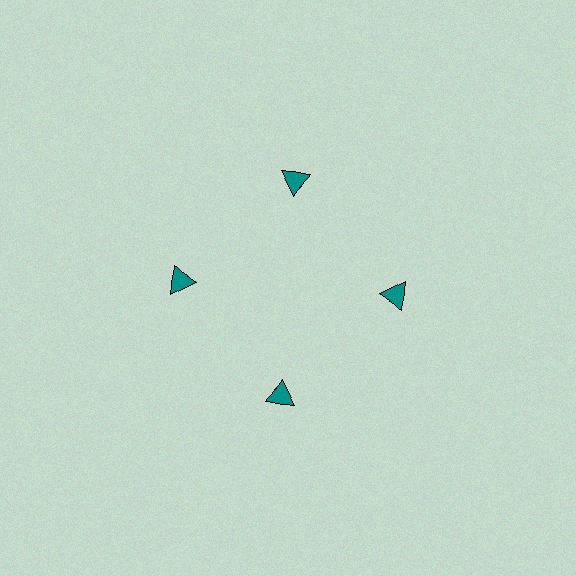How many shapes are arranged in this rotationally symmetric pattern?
There are 4 shapes, arranged in 4 groups of 1.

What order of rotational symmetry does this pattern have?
This pattern has 4-fold rotational symmetry.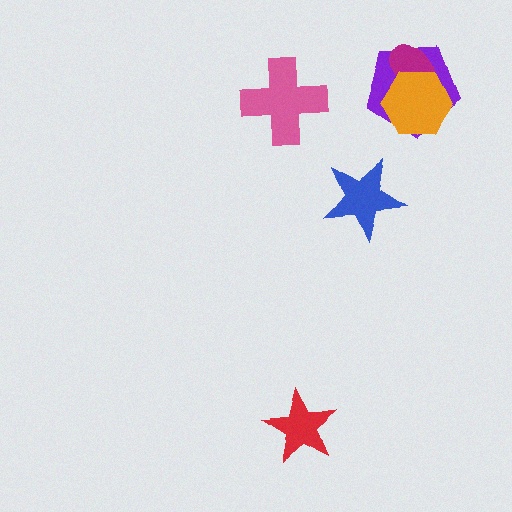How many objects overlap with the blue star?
0 objects overlap with the blue star.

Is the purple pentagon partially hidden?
Yes, it is partially covered by another shape.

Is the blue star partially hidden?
No, no other shape covers it.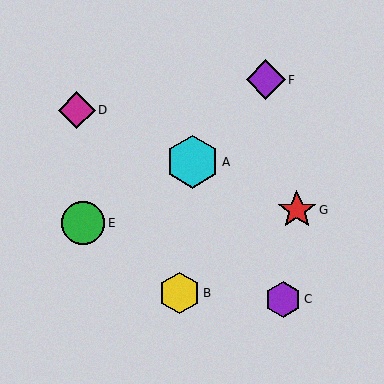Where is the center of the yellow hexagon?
The center of the yellow hexagon is at (179, 293).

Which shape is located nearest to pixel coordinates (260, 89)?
The purple diamond (labeled F) at (266, 80) is nearest to that location.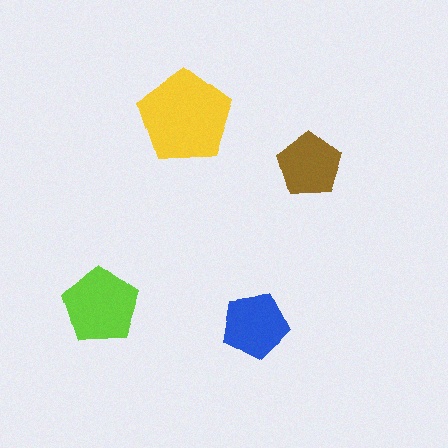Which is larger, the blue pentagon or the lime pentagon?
The lime one.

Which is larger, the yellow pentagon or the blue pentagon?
The yellow one.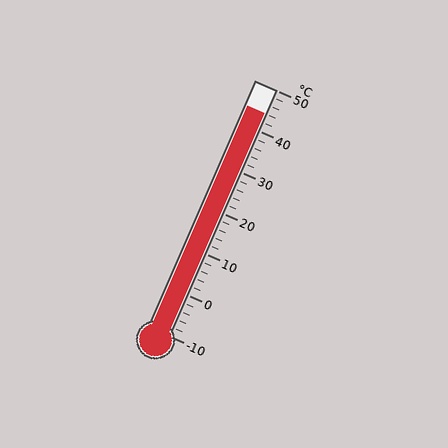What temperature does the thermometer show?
The thermometer shows approximately 44°C.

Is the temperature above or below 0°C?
The temperature is above 0°C.